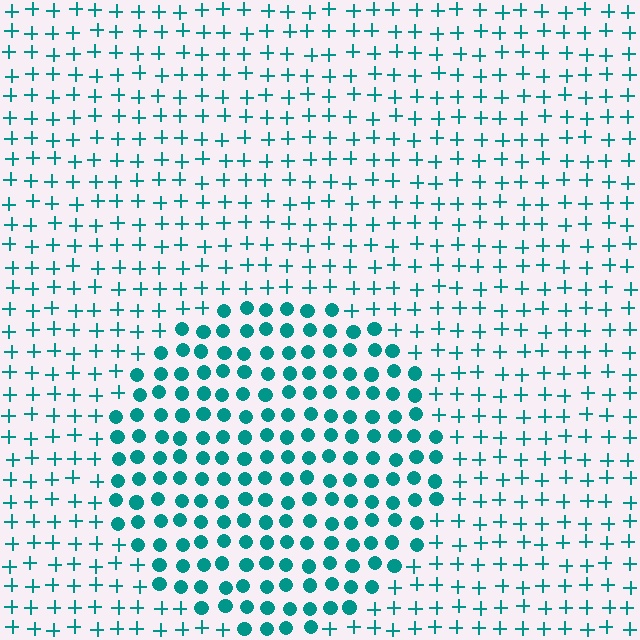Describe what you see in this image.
The image is filled with small teal elements arranged in a uniform grid. A circle-shaped region contains circles, while the surrounding area contains plus signs. The boundary is defined purely by the change in element shape.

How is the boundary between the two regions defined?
The boundary is defined by a change in element shape: circles inside vs. plus signs outside. All elements share the same color and spacing.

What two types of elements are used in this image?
The image uses circles inside the circle region and plus signs outside it.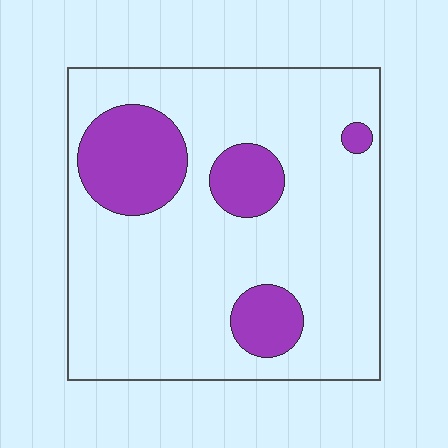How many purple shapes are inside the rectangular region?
4.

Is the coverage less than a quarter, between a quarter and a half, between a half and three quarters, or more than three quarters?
Less than a quarter.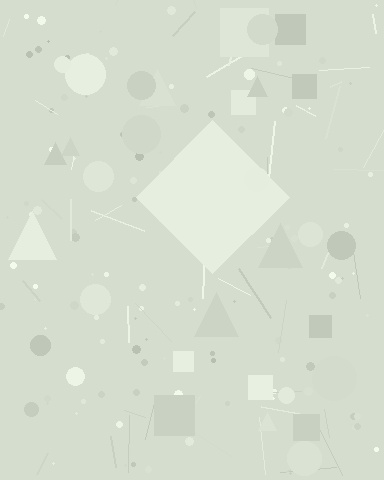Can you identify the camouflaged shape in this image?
The camouflaged shape is a diamond.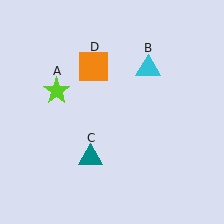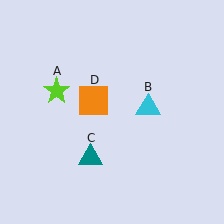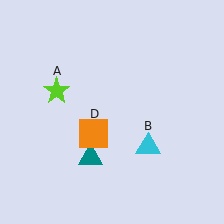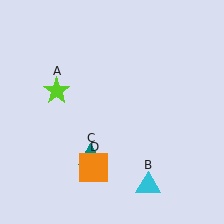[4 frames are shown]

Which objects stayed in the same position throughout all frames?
Lime star (object A) and teal triangle (object C) remained stationary.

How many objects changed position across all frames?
2 objects changed position: cyan triangle (object B), orange square (object D).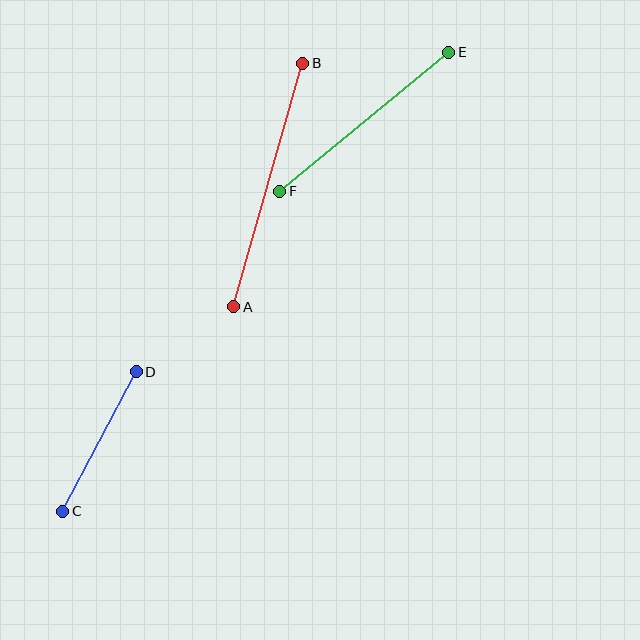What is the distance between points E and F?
The distance is approximately 219 pixels.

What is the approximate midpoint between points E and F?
The midpoint is at approximately (364, 122) pixels.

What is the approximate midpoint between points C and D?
The midpoint is at approximately (99, 442) pixels.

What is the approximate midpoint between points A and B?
The midpoint is at approximately (268, 185) pixels.